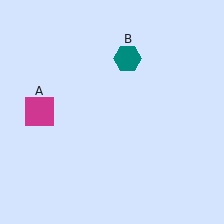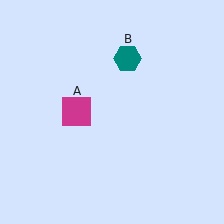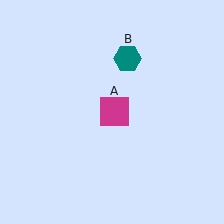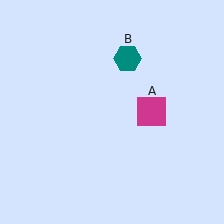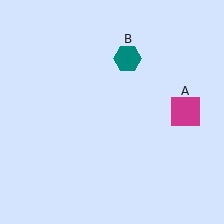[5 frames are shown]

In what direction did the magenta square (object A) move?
The magenta square (object A) moved right.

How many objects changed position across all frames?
1 object changed position: magenta square (object A).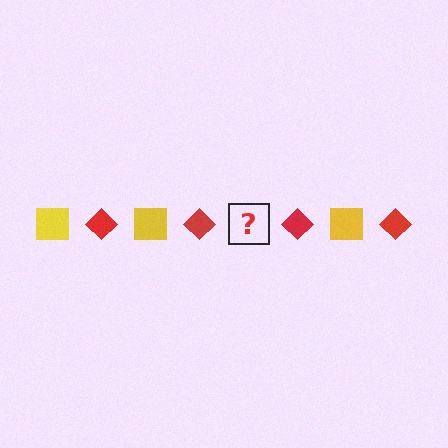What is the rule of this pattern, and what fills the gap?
The rule is that the pattern alternates between yellow square and red diamond. The gap should be filled with a yellow square.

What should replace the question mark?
The question mark should be replaced with a yellow square.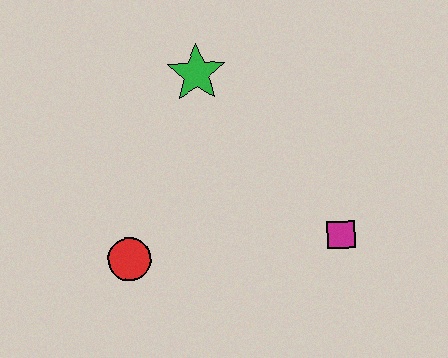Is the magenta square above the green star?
No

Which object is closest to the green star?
The red circle is closest to the green star.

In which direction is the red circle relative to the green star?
The red circle is below the green star.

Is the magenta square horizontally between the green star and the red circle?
No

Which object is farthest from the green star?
The magenta square is farthest from the green star.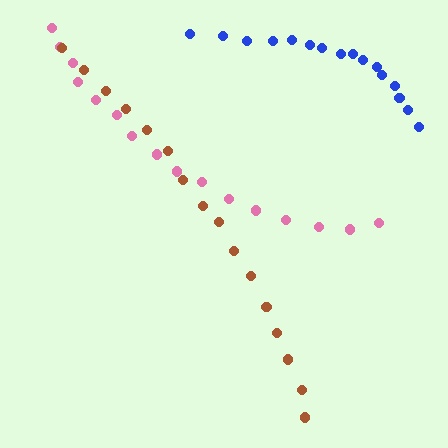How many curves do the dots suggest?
There are 3 distinct paths.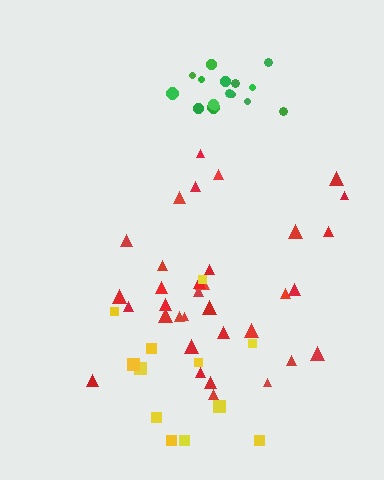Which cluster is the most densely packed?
Green.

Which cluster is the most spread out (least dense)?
Yellow.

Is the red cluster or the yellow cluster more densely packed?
Red.